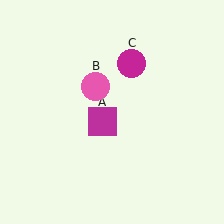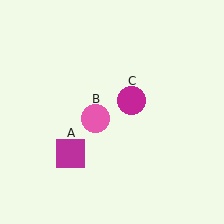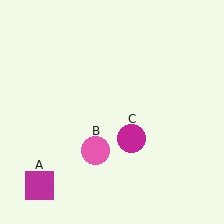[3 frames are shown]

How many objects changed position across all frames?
3 objects changed position: magenta square (object A), pink circle (object B), magenta circle (object C).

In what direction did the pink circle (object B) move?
The pink circle (object B) moved down.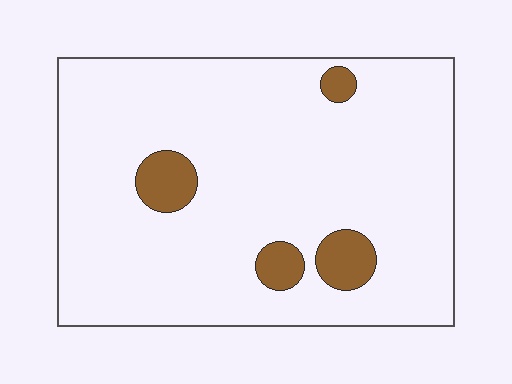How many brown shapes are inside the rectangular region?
4.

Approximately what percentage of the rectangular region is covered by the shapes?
Approximately 10%.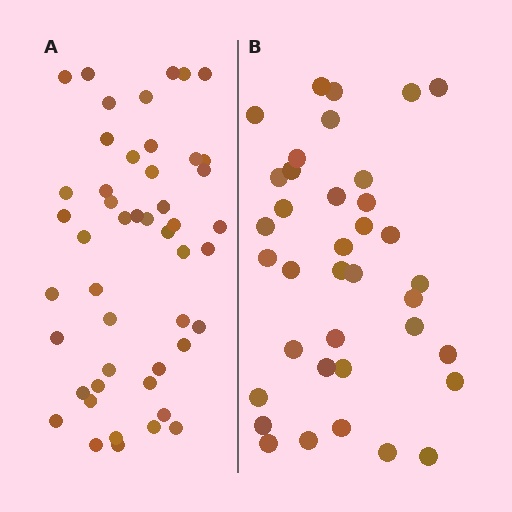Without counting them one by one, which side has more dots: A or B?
Region A (the left region) has more dots.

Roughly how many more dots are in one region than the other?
Region A has roughly 12 or so more dots than region B.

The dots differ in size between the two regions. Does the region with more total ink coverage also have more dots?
No. Region B has more total ink coverage because its dots are larger, but region A actually contains more individual dots. Total area can be misleading — the number of items is what matters here.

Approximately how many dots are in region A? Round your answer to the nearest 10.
About 50 dots. (The exact count is 48, which rounds to 50.)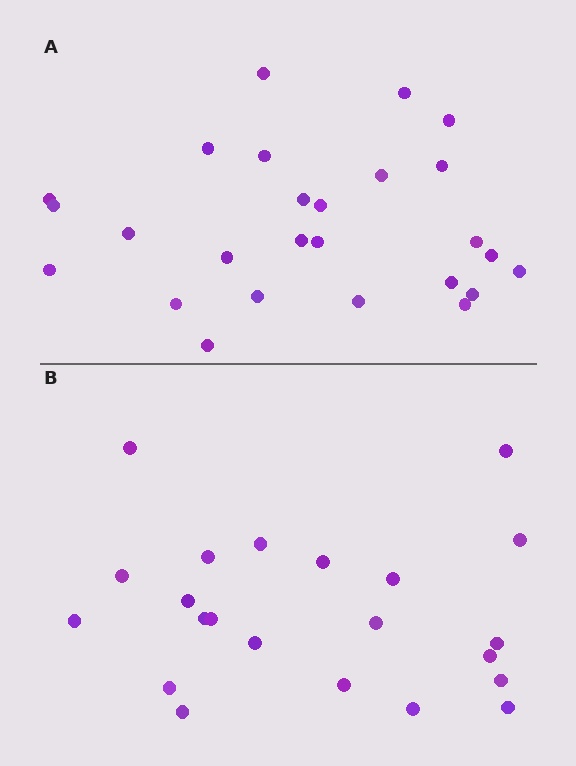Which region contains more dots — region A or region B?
Region A (the top region) has more dots.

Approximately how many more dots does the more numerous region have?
Region A has about 4 more dots than region B.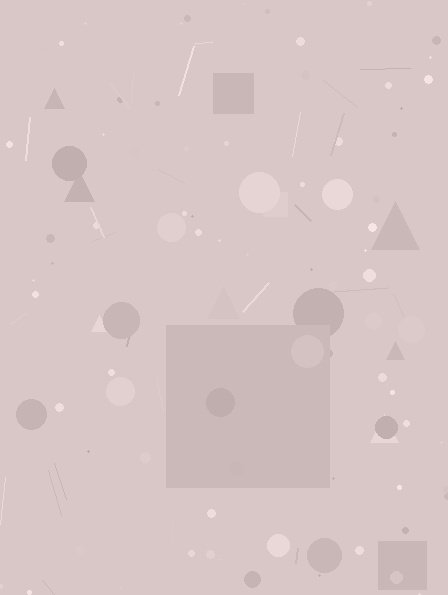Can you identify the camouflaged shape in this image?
The camouflaged shape is a square.